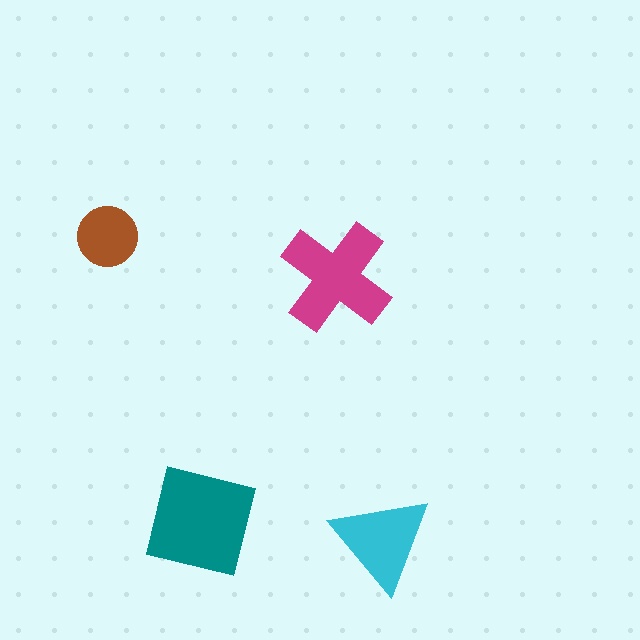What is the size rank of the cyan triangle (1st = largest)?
3rd.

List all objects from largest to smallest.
The teal square, the magenta cross, the cyan triangle, the brown circle.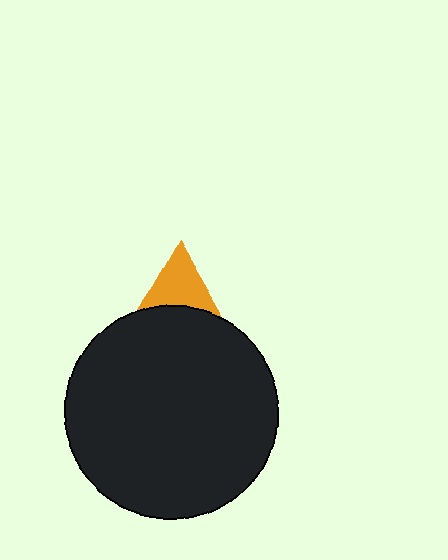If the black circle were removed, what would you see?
You would see the complete orange triangle.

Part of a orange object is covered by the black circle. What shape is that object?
It is a triangle.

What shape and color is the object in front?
The object in front is a black circle.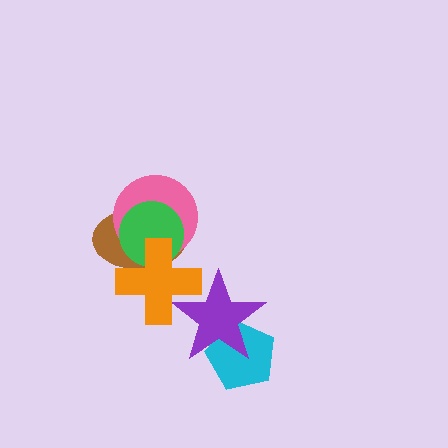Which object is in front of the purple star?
The orange cross is in front of the purple star.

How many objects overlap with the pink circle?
3 objects overlap with the pink circle.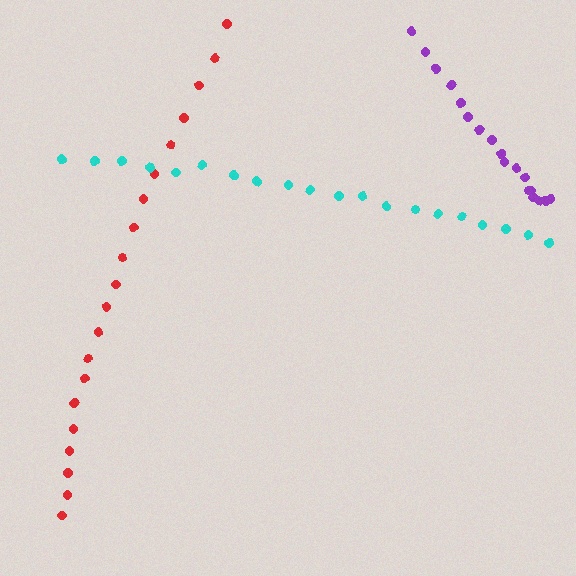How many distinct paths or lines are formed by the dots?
There are 3 distinct paths.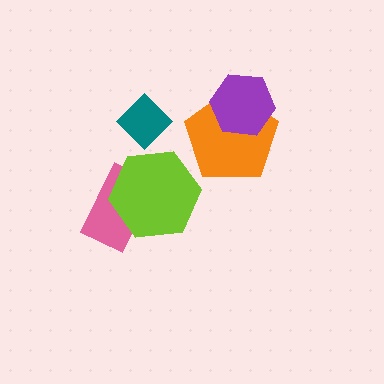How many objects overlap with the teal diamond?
0 objects overlap with the teal diamond.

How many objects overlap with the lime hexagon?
1 object overlaps with the lime hexagon.